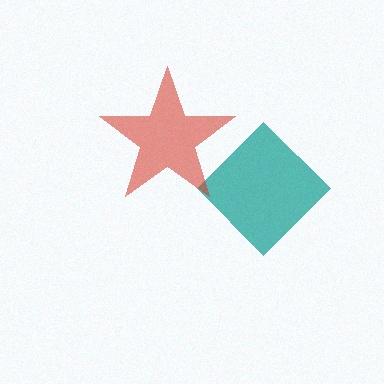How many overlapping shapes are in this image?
There are 2 overlapping shapes in the image.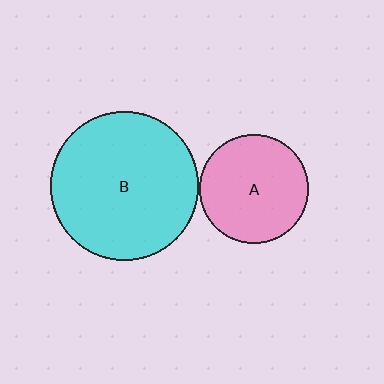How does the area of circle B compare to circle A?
Approximately 1.9 times.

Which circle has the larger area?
Circle B (cyan).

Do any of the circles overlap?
No, none of the circles overlap.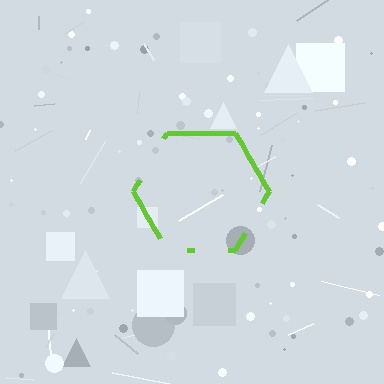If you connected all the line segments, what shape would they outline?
They would outline a hexagon.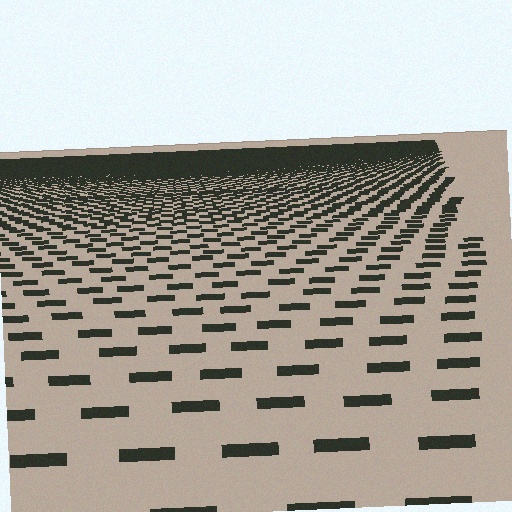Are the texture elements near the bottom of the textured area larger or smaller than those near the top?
Larger. Near the bottom, elements are closer to the viewer and appear at a bigger on-screen size.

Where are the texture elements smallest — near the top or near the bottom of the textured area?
Near the top.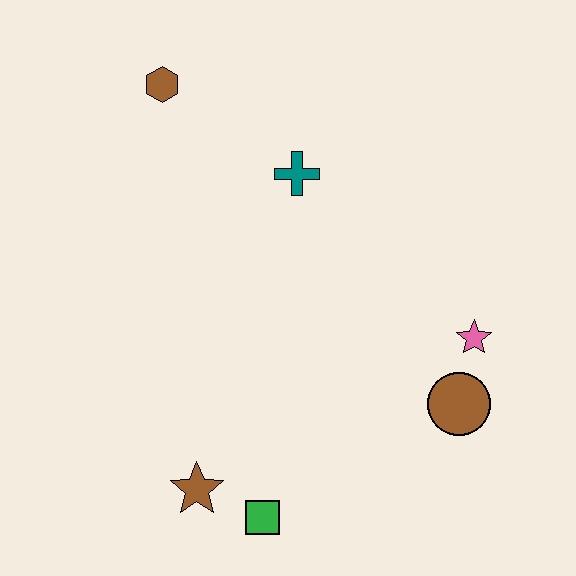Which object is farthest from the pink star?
The brown hexagon is farthest from the pink star.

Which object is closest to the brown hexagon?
The teal cross is closest to the brown hexagon.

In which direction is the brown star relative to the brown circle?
The brown star is to the left of the brown circle.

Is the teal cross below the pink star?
No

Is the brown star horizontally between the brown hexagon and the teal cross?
Yes